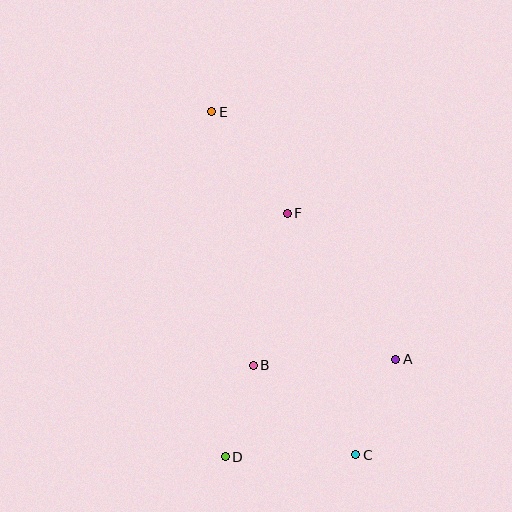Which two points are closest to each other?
Points B and D are closest to each other.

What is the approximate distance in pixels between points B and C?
The distance between B and C is approximately 136 pixels.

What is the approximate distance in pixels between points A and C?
The distance between A and C is approximately 104 pixels.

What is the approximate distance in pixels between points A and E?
The distance between A and E is approximately 308 pixels.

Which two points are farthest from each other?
Points C and E are farthest from each other.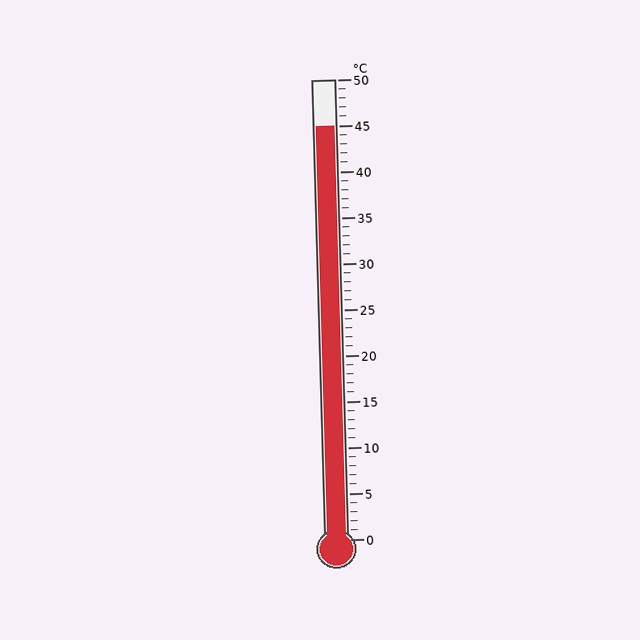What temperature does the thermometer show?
The thermometer shows approximately 45°C.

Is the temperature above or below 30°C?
The temperature is above 30°C.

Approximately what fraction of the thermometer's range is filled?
The thermometer is filled to approximately 90% of its range.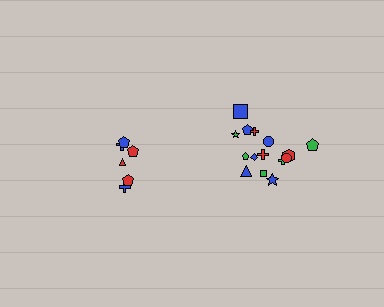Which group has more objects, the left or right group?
The right group.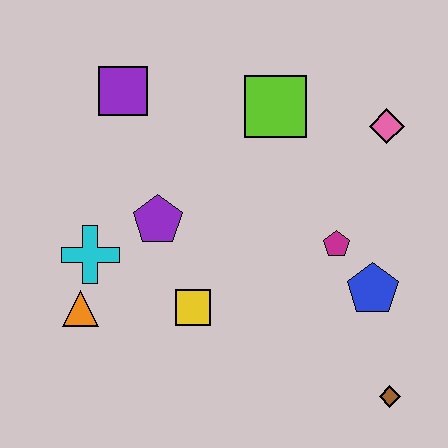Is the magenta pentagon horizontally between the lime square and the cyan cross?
No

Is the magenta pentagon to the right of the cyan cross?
Yes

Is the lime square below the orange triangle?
No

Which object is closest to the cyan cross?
The orange triangle is closest to the cyan cross.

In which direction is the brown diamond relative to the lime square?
The brown diamond is below the lime square.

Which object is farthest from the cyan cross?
The brown diamond is farthest from the cyan cross.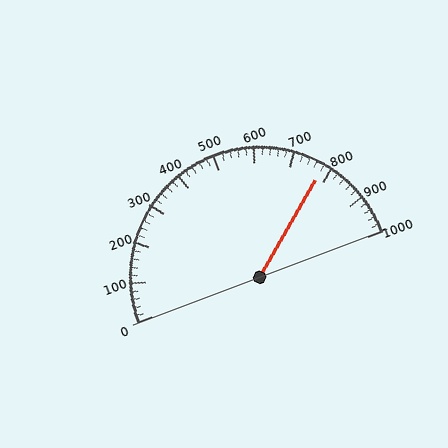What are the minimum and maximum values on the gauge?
The gauge ranges from 0 to 1000.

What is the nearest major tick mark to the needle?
The nearest major tick mark is 800.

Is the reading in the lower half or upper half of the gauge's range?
The reading is in the upper half of the range (0 to 1000).